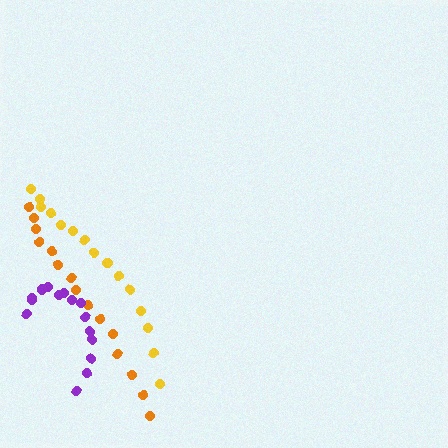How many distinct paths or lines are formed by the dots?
There are 3 distinct paths.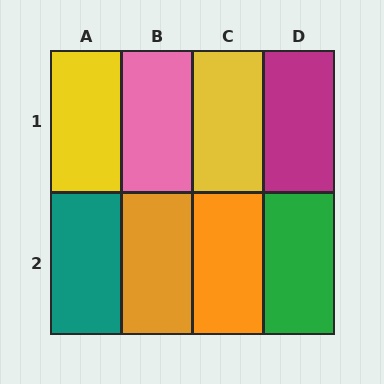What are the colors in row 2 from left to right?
Teal, orange, orange, green.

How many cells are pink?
1 cell is pink.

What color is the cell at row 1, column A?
Yellow.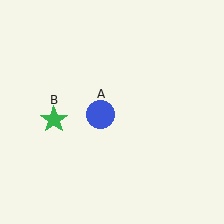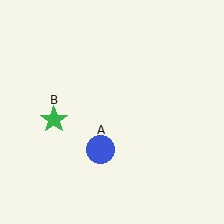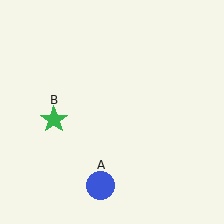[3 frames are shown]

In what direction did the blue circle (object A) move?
The blue circle (object A) moved down.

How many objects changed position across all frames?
1 object changed position: blue circle (object A).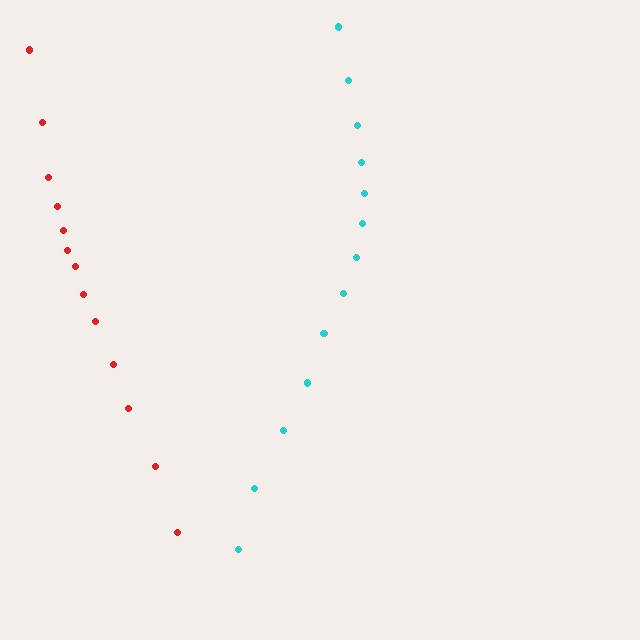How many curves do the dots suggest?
There are 2 distinct paths.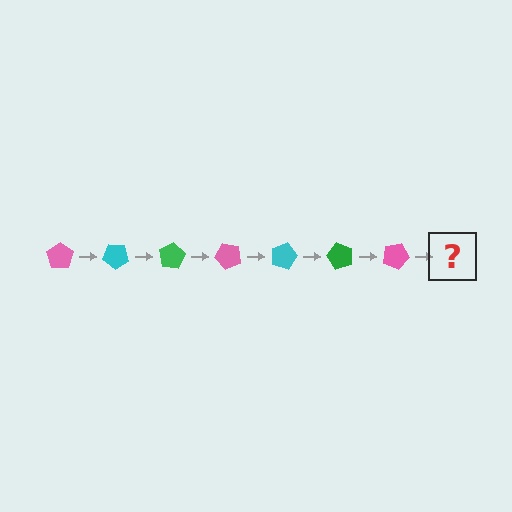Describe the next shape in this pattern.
It should be a cyan pentagon, rotated 280 degrees from the start.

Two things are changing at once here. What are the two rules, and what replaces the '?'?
The two rules are that it rotates 40 degrees each step and the color cycles through pink, cyan, and green. The '?' should be a cyan pentagon, rotated 280 degrees from the start.